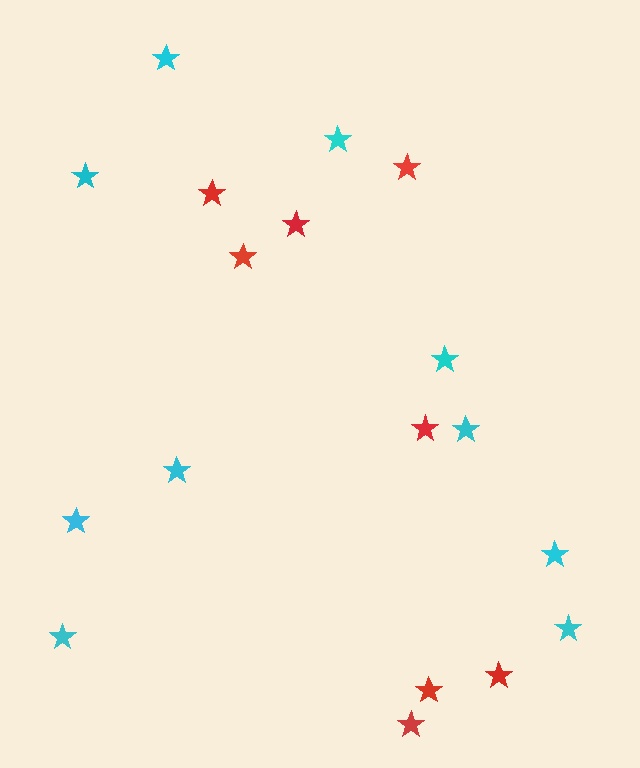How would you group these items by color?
There are 2 groups: one group of red stars (8) and one group of cyan stars (10).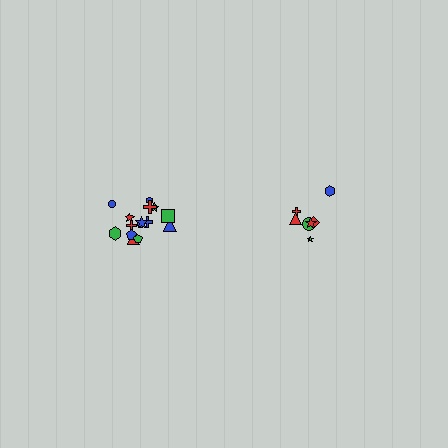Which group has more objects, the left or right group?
The left group.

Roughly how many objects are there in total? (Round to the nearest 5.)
Roughly 20 objects in total.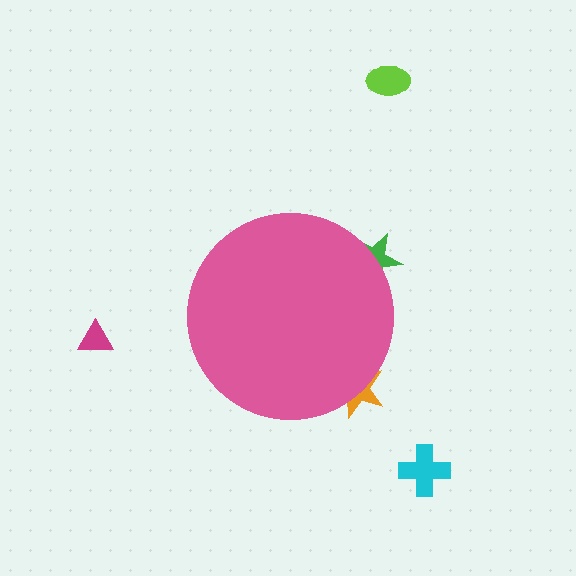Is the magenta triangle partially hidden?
No, the magenta triangle is fully visible.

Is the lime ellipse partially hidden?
No, the lime ellipse is fully visible.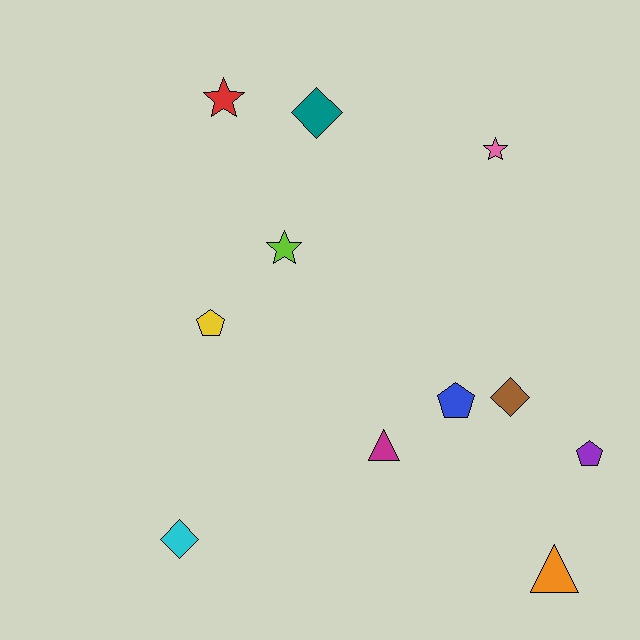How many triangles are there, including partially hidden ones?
There are 2 triangles.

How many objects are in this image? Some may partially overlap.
There are 11 objects.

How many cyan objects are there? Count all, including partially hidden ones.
There is 1 cyan object.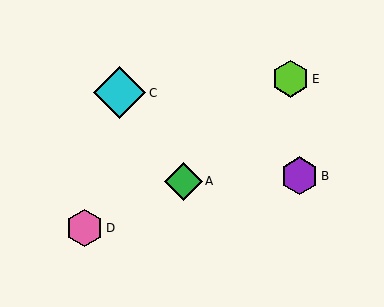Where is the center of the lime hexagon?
The center of the lime hexagon is at (290, 79).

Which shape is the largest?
The cyan diamond (labeled C) is the largest.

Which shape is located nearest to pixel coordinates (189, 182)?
The green diamond (labeled A) at (184, 181) is nearest to that location.